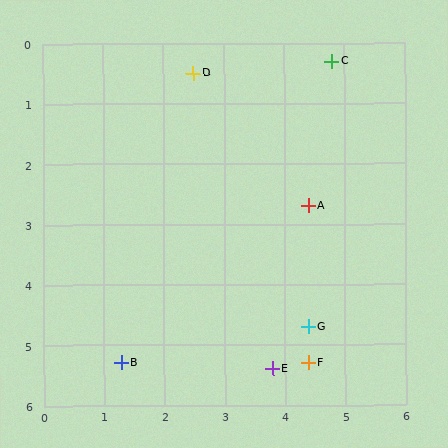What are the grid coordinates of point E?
Point E is at approximately (3.8, 5.4).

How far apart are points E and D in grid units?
Points E and D are about 5.1 grid units apart.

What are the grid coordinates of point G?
Point G is at approximately (4.4, 4.7).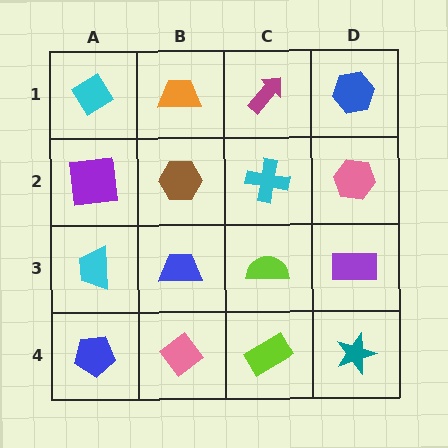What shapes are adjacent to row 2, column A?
A cyan diamond (row 1, column A), a cyan trapezoid (row 3, column A), a brown hexagon (row 2, column B).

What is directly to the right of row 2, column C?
A pink hexagon.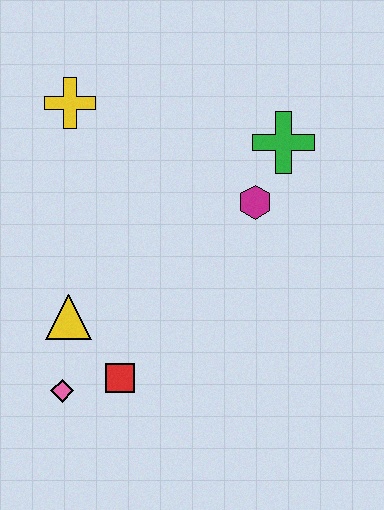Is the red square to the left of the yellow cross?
No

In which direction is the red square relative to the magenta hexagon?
The red square is below the magenta hexagon.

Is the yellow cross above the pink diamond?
Yes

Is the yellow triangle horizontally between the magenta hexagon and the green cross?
No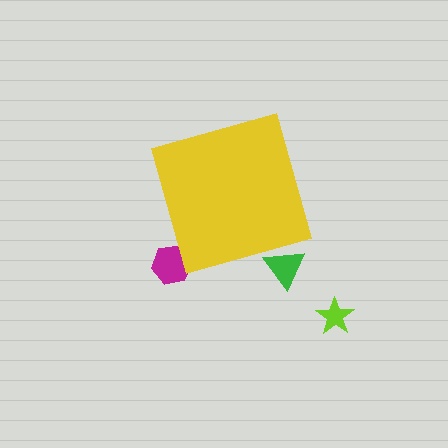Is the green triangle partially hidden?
Yes, the green triangle is partially hidden behind the yellow diamond.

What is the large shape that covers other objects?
A yellow diamond.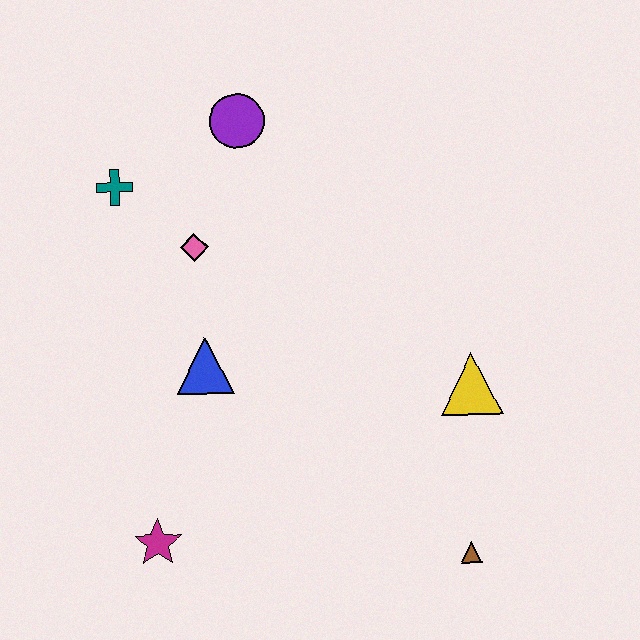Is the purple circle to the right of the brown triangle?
No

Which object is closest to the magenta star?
The blue triangle is closest to the magenta star.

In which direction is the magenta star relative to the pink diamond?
The magenta star is below the pink diamond.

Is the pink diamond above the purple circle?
No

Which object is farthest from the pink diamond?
The brown triangle is farthest from the pink diamond.